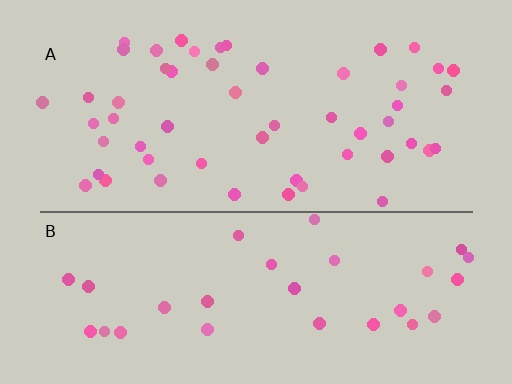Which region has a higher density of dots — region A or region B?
A (the top).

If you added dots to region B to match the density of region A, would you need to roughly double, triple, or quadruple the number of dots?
Approximately double.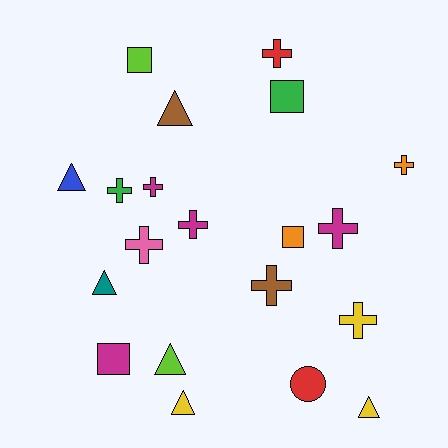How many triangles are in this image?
There are 6 triangles.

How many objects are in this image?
There are 20 objects.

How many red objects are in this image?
There are 2 red objects.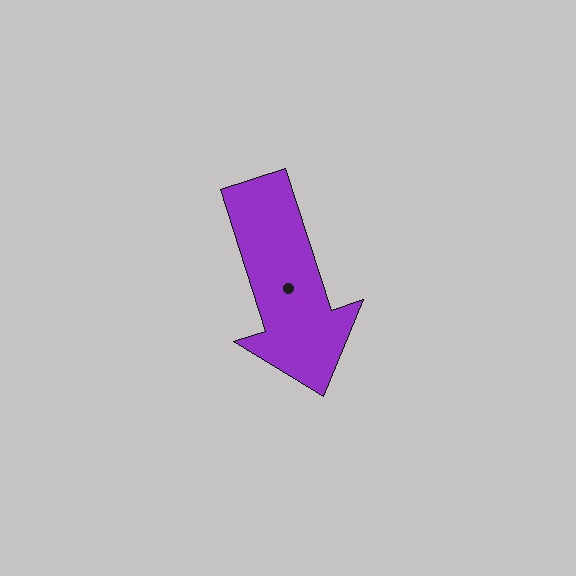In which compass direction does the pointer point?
South.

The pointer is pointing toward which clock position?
Roughly 5 o'clock.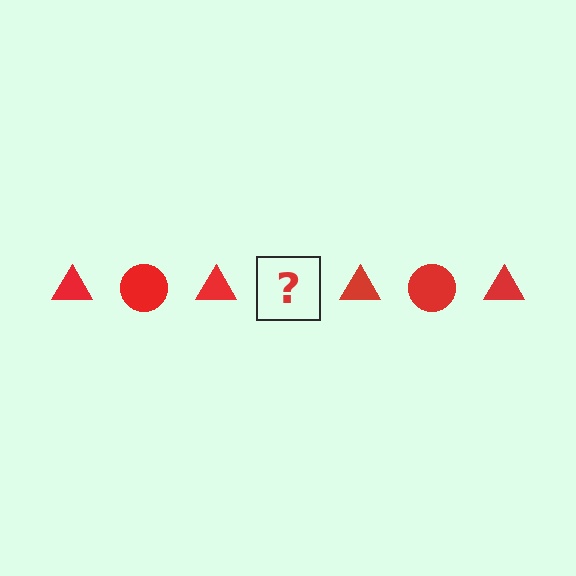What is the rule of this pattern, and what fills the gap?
The rule is that the pattern cycles through triangle, circle shapes in red. The gap should be filled with a red circle.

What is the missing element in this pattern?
The missing element is a red circle.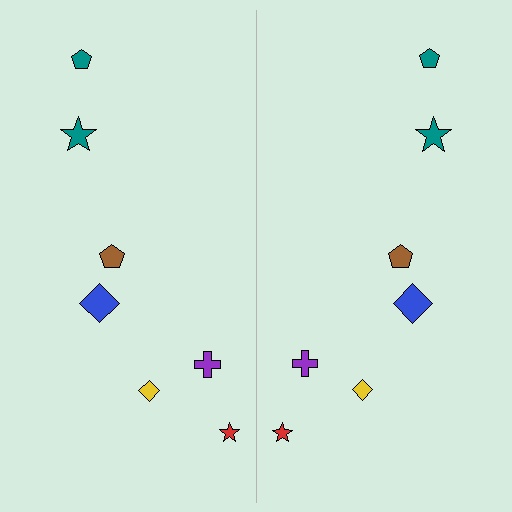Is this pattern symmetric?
Yes, this pattern has bilateral (reflection) symmetry.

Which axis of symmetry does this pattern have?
The pattern has a vertical axis of symmetry running through the center of the image.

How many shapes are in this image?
There are 14 shapes in this image.